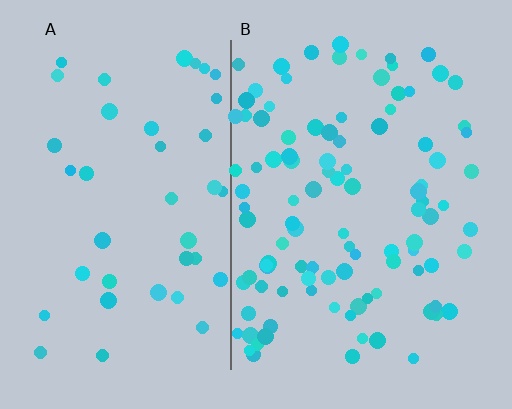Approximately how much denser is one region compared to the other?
Approximately 2.5× — region B over region A.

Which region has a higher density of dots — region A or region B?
B (the right).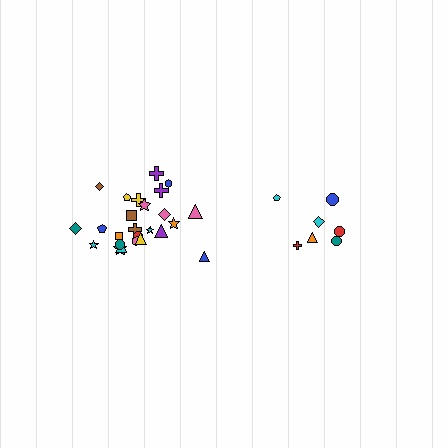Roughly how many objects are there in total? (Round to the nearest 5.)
Roughly 30 objects in total.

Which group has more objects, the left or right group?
The left group.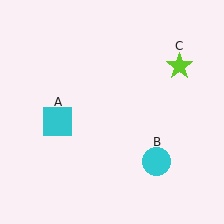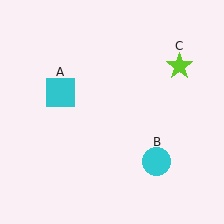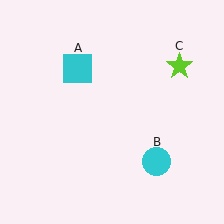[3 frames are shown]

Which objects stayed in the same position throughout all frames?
Cyan circle (object B) and lime star (object C) remained stationary.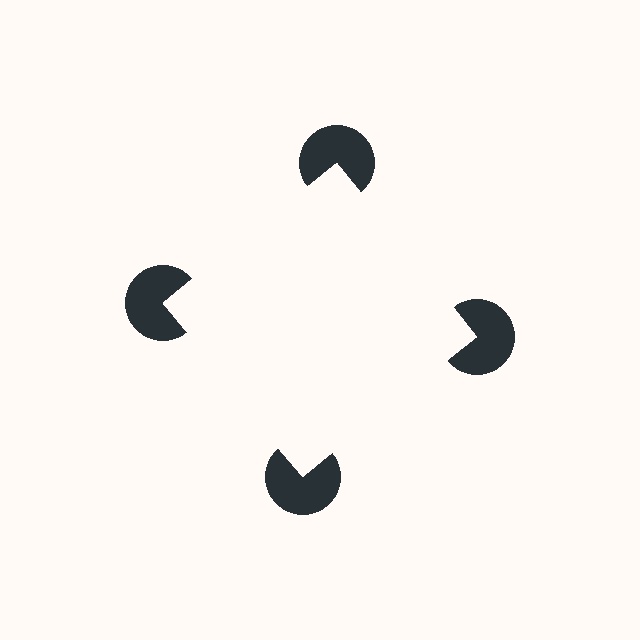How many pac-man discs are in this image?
There are 4 — one at each vertex of the illusory square.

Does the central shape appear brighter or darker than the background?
It typically appears slightly brighter than the background, even though no actual brightness change is drawn.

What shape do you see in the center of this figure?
An illusory square — its edges are inferred from the aligned wedge cuts in the pac-man discs, not physically drawn.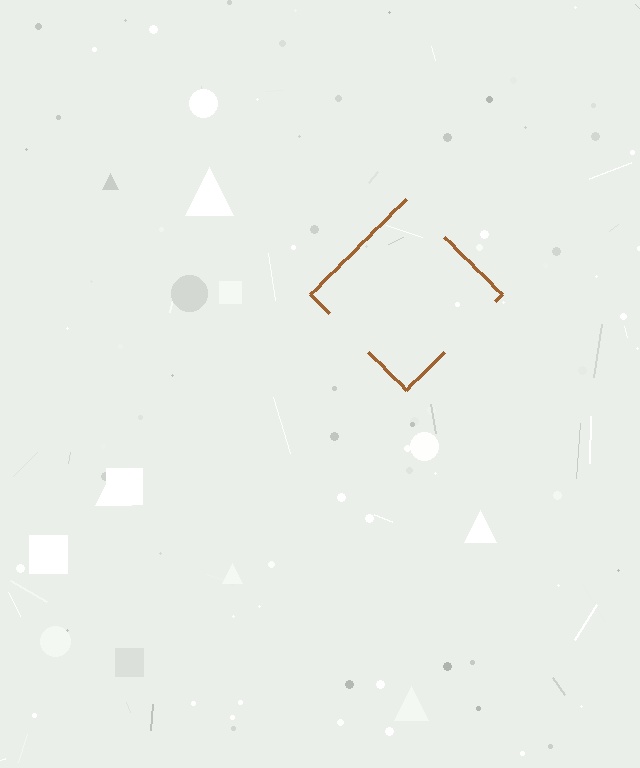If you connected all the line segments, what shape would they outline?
They would outline a diamond.